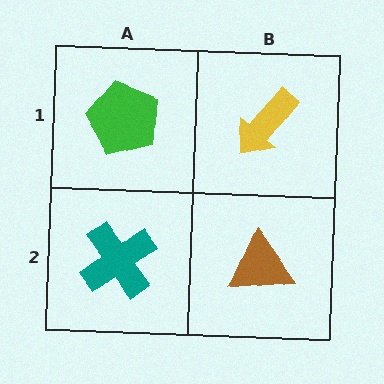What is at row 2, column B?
A brown triangle.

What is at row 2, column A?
A teal cross.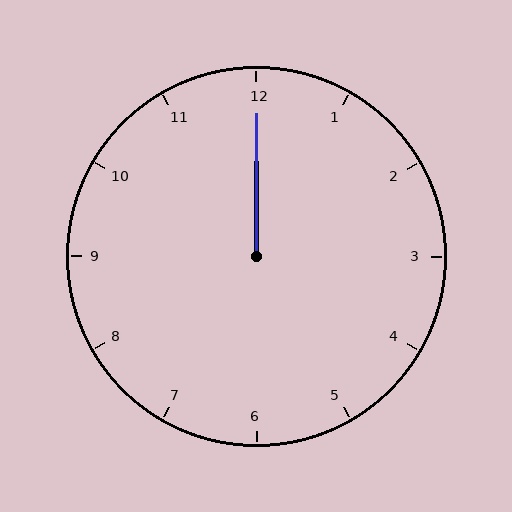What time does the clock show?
12:00.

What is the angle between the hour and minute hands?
Approximately 0 degrees.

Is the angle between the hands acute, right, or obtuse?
It is acute.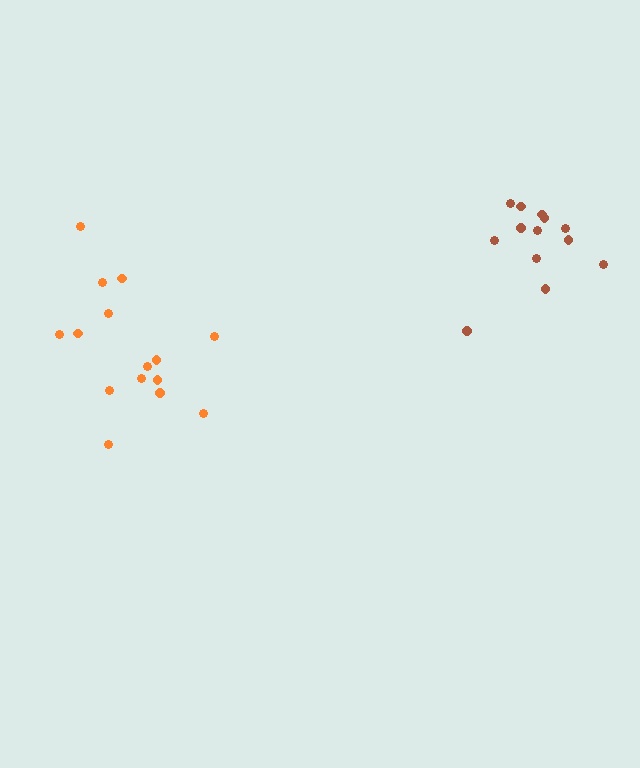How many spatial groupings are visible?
There are 2 spatial groupings.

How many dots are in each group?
Group 1: 13 dots, Group 2: 15 dots (28 total).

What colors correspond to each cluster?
The clusters are colored: brown, orange.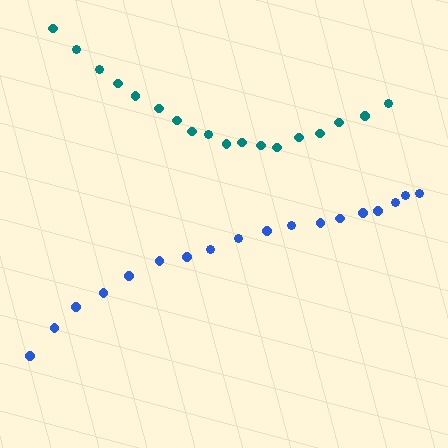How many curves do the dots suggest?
There are 2 distinct paths.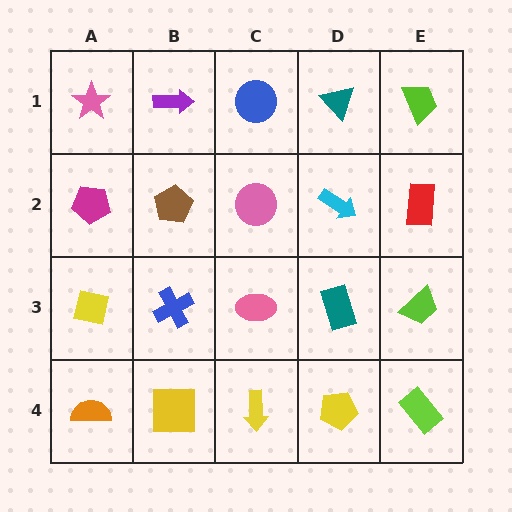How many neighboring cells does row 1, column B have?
3.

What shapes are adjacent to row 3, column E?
A red rectangle (row 2, column E), a lime rectangle (row 4, column E), a teal rectangle (row 3, column D).